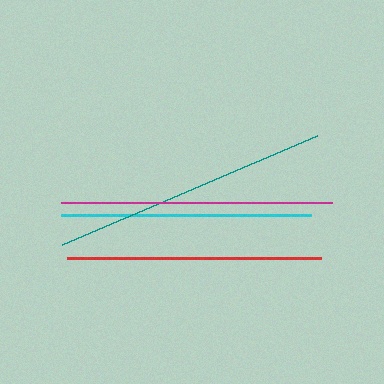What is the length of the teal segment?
The teal segment is approximately 277 pixels long.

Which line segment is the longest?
The teal line is the longest at approximately 277 pixels.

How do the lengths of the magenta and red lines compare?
The magenta and red lines are approximately the same length.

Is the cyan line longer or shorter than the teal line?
The teal line is longer than the cyan line.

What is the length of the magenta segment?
The magenta segment is approximately 271 pixels long.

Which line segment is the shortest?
The cyan line is the shortest at approximately 249 pixels.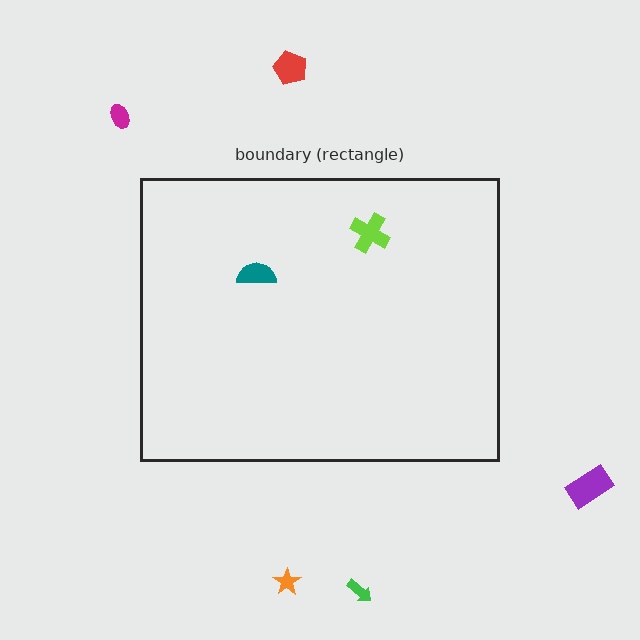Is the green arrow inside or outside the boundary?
Outside.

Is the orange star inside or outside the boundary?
Outside.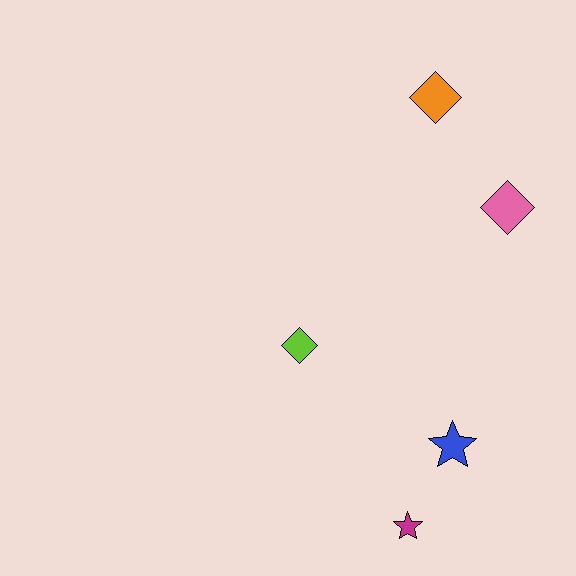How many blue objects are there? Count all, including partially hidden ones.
There is 1 blue object.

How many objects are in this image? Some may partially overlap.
There are 5 objects.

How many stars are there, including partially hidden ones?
There are 2 stars.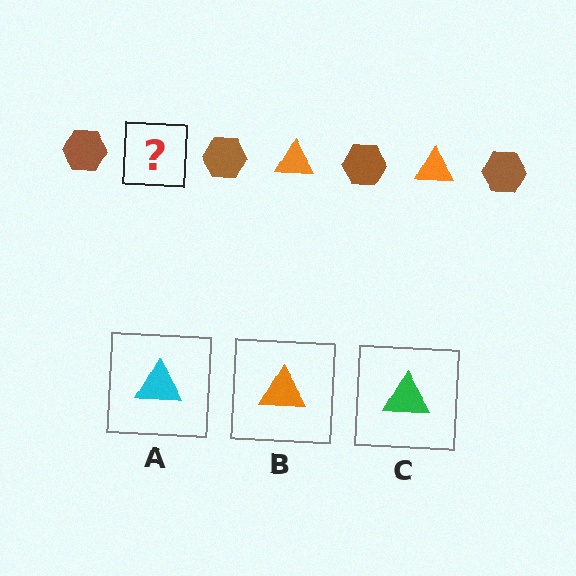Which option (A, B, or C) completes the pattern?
B.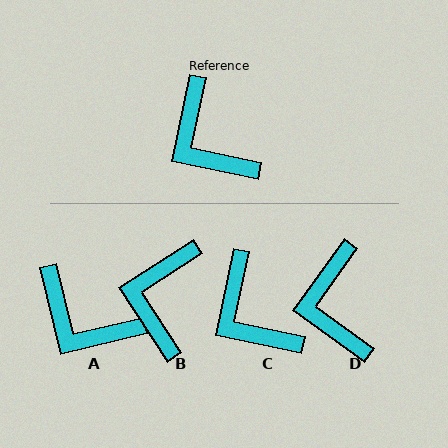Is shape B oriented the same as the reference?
No, it is off by about 45 degrees.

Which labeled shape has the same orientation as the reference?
C.